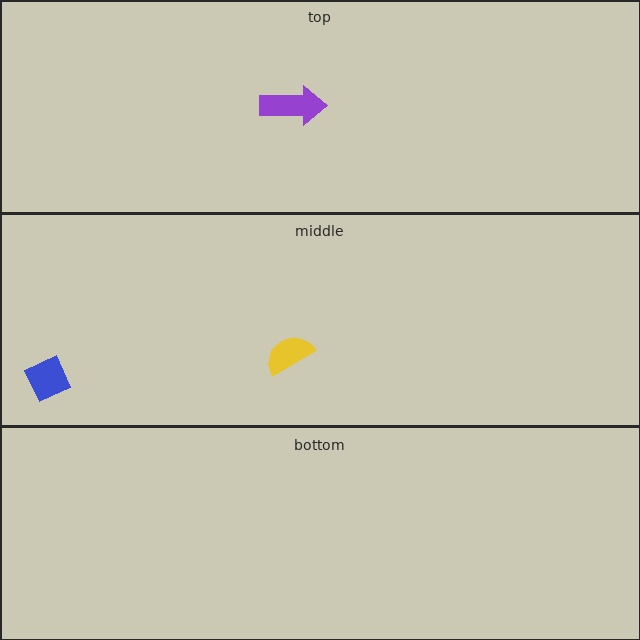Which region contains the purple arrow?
The top region.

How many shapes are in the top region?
1.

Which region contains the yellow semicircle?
The middle region.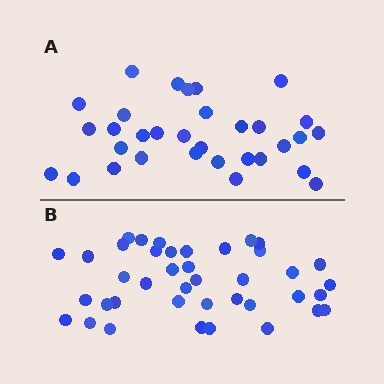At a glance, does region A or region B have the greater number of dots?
Region B (the bottom region) has more dots.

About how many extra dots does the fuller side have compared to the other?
Region B has roughly 8 or so more dots than region A.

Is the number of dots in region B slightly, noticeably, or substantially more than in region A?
Region B has noticeably more, but not dramatically so. The ratio is roughly 1.2 to 1.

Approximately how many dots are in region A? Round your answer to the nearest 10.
About 30 dots. (The exact count is 32, which rounds to 30.)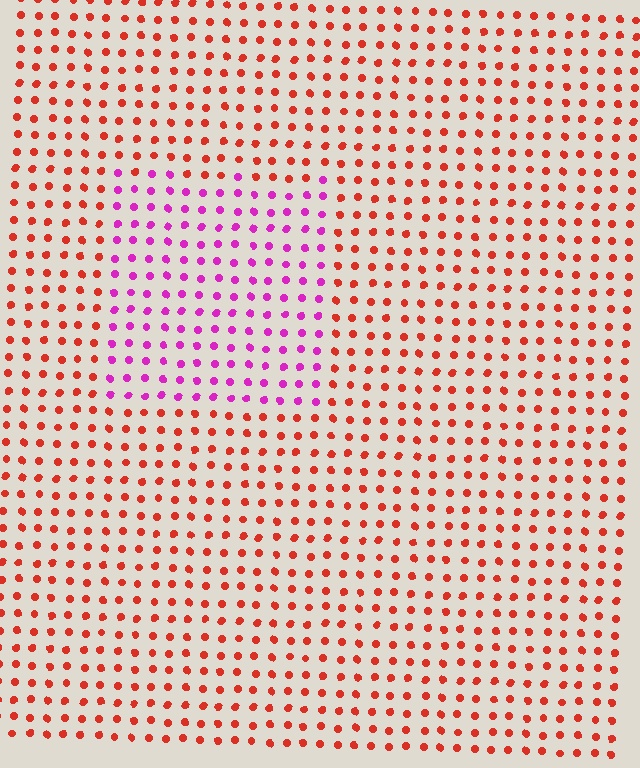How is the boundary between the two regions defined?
The boundary is defined purely by a slight shift in hue (about 57 degrees). Spacing, size, and orientation are identical on both sides.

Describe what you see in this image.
The image is filled with small red elements in a uniform arrangement. A rectangle-shaped region is visible where the elements are tinted to a slightly different hue, forming a subtle color boundary.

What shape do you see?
I see a rectangle.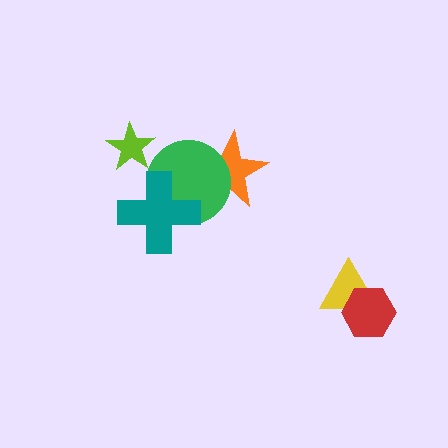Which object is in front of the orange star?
The green circle is in front of the orange star.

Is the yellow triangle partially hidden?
Yes, it is partially covered by another shape.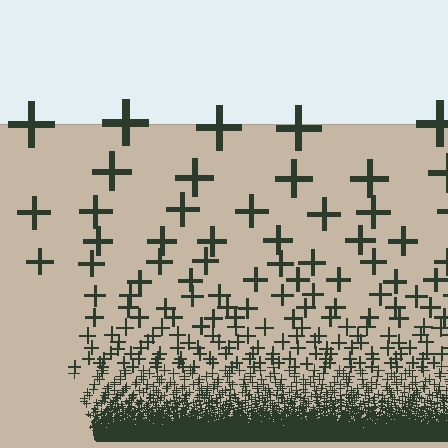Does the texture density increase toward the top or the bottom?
Density increases toward the bottom.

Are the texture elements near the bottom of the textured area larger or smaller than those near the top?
Smaller. The gradient is inverted — elements near the bottom are smaller and denser.